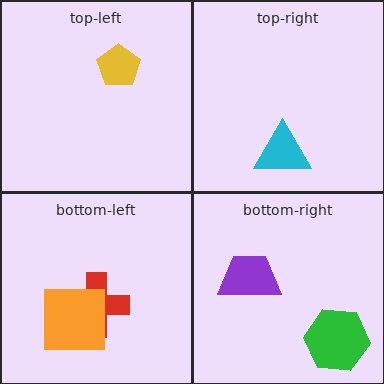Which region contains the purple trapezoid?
The bottom-right region.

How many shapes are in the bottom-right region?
2.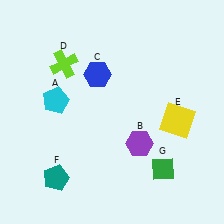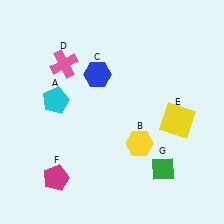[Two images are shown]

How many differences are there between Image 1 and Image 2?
There are 3 differences between the two images.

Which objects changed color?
B changed from purple to yellow. D changed from lime to pink. F changed from teal to magenta.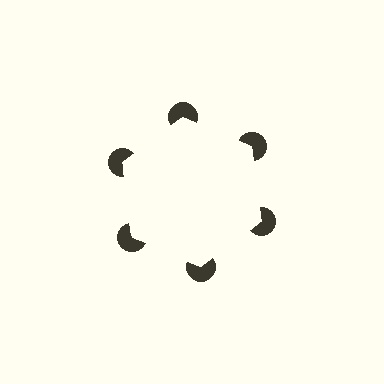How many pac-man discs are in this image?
There are 6 — one at each vertex of the illusory hexagon.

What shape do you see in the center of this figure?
An illusory hexagon — its edges are inferred from the aligned wedge cuts in the pac-man discs, not physically drawn.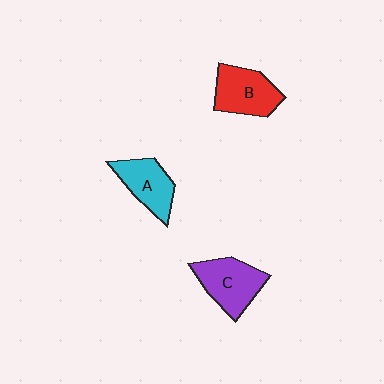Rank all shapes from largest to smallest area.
From largest to smallest: C (purple), B (red), A (cyan).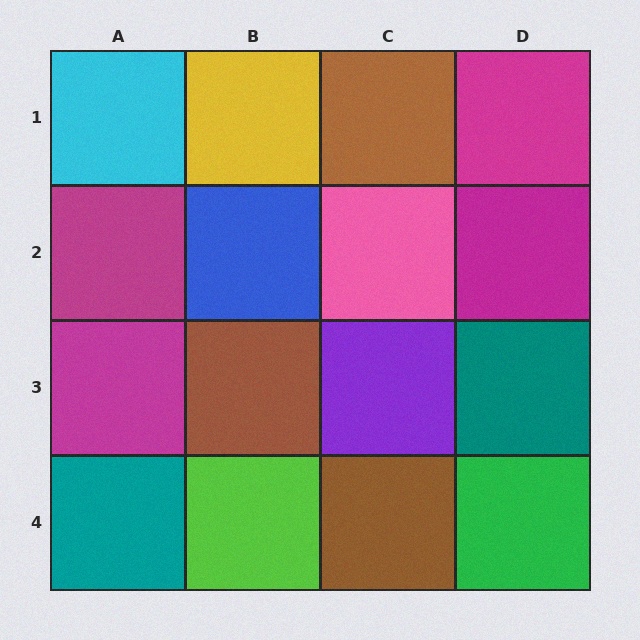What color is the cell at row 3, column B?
Brown.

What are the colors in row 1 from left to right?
Cyan, yellow, brown, magenta.